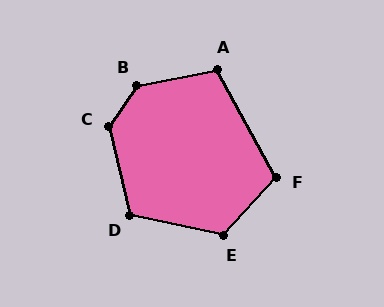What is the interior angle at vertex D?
Approximately 116 degrees (obtuse).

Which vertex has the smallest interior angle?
A, at approximately 108 degrees.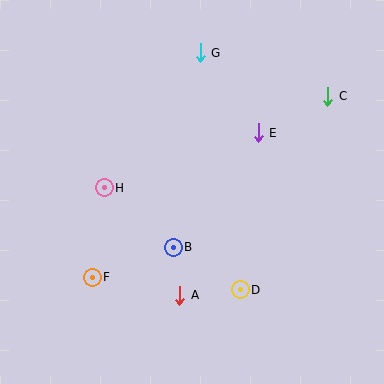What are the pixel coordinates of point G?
Point G is at (200, 53).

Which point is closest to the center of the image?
Point B at (173, 247) is closest to the center.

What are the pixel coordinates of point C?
Point C is at (328, 96).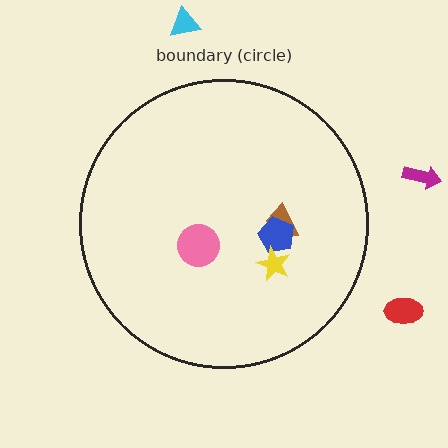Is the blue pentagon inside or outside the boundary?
Inside.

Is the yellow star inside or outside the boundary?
Inside.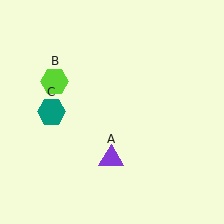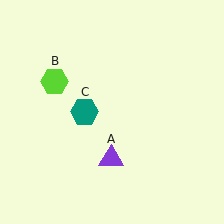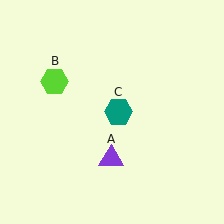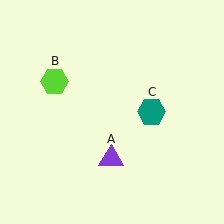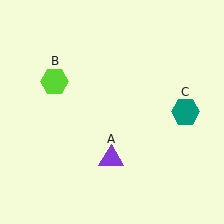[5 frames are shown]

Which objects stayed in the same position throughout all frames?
Purple triangle (object A) and lime hexagon (object B) remained stationary.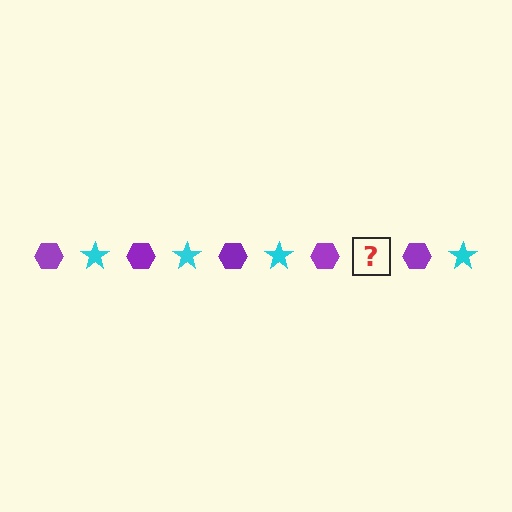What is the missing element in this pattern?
The missing element is a cyan star.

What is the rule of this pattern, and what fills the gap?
The rule is that the pattern alternates between purple hexagon and cyan star. The gap should be filled with a cyan star.